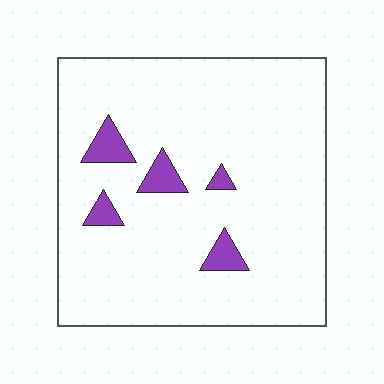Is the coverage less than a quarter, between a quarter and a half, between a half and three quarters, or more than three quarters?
Less than a quarter.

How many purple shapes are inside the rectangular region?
5.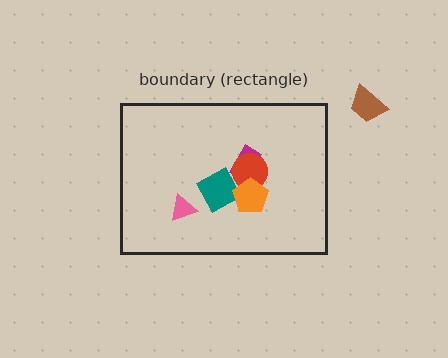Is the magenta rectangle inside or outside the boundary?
Inside.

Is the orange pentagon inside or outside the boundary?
Inside.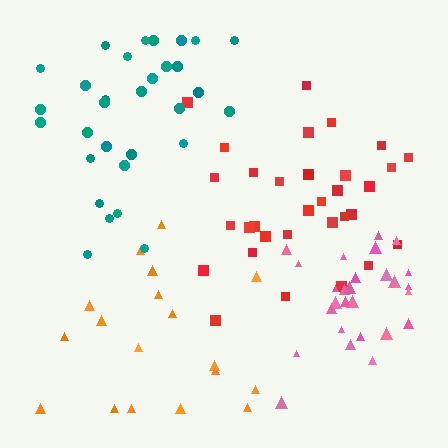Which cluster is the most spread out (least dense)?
Orange.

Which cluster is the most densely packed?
Pink.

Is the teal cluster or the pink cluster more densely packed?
Pink.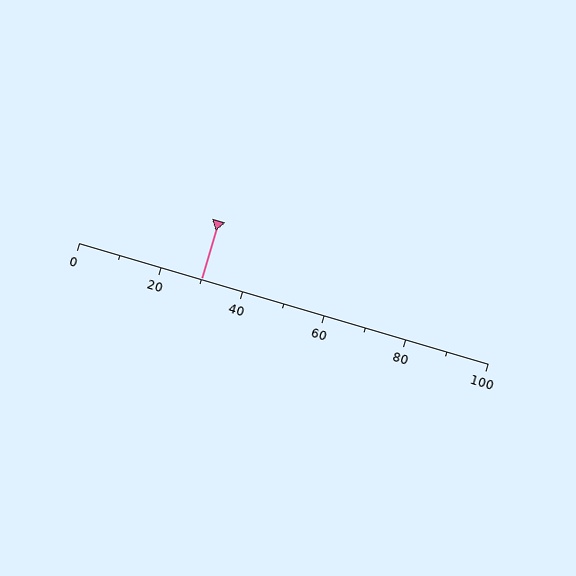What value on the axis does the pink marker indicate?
The marker indicates approximately 30.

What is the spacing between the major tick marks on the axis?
The major ticks are spaced 20 apart.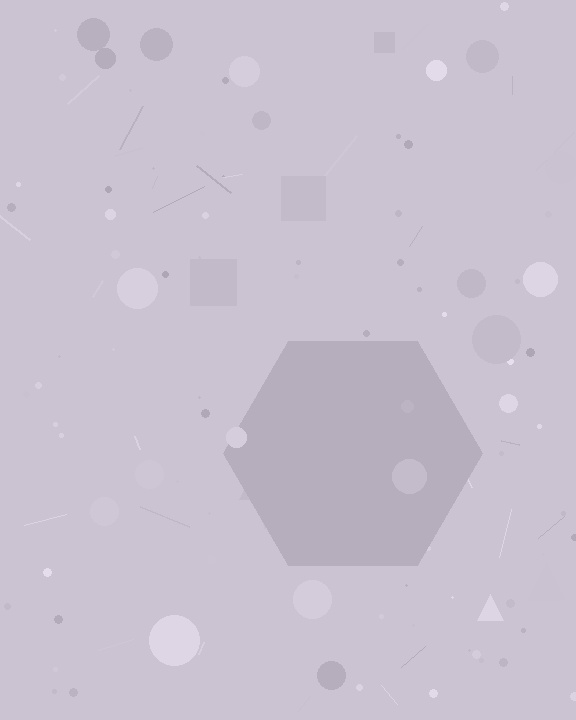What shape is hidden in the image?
A hexagon is hidden in the image.